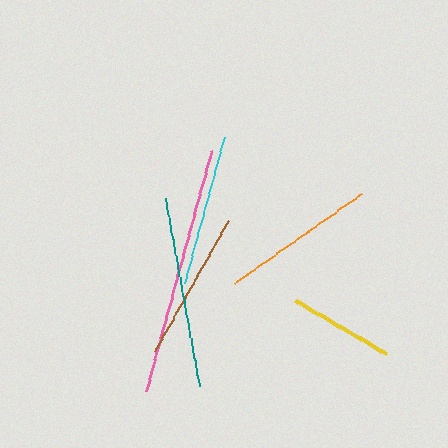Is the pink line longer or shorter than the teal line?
The pink line is longer than the teal line.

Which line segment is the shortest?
The yellow line is the shortest at approximately 107 pixels.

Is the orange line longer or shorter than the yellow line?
The orange line is longer than the yellow line.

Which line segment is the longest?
The pink line is the longest at approximately 250 pixels.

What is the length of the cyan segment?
The cyan segment is approximately 151 pixels long.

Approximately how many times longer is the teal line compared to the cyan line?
The teal line is approximately 1.3 times the length of the cyan line.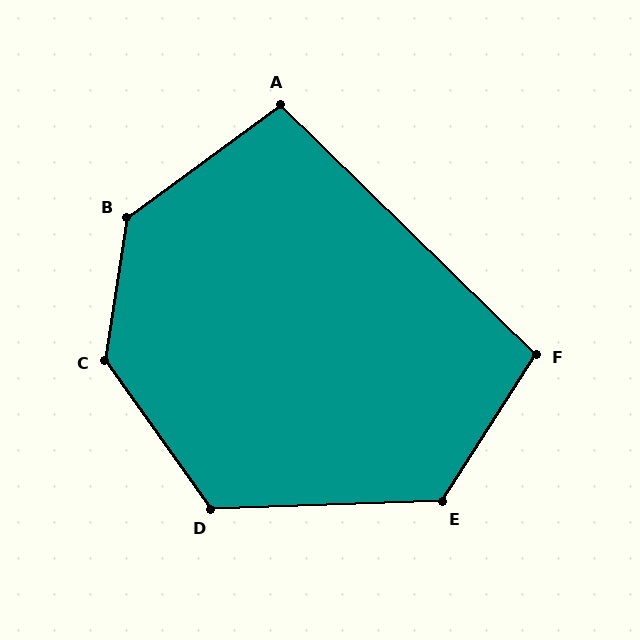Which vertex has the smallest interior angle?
A, at approximately 99 degrees.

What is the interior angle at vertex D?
Approximately 123 degrees (obtuse).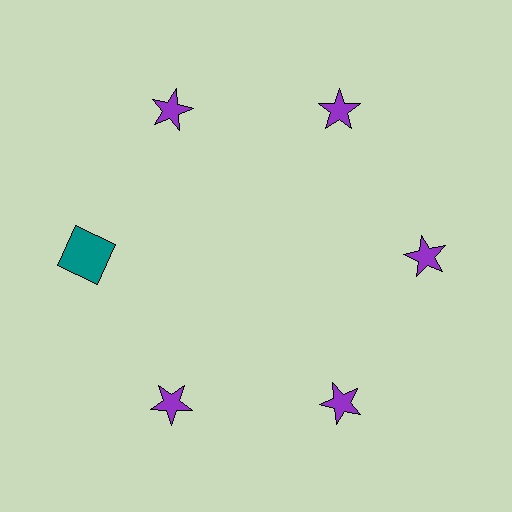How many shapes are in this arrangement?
There are 6 shapes arranged in a ring pattern.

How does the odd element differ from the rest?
It differs in both color (teal instead of purple) and shape (square instead of star).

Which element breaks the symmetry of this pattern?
The teal square at roughly the 9 o'clock position breaks the symmetry. All other shapes are purple stars.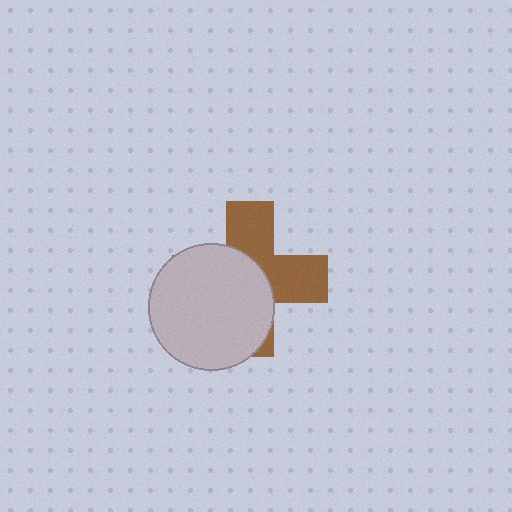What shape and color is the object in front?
The object in front is a light gray circle.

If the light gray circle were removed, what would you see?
You would see the complete brown cross.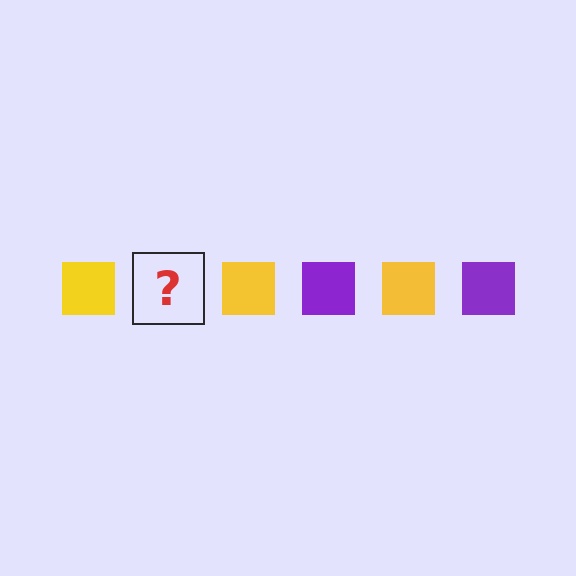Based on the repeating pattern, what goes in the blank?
The blank should be a purple square.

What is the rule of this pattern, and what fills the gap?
The rule is that the pattern cycles through yellow, purple squares. The gap should be filled with a purple square.